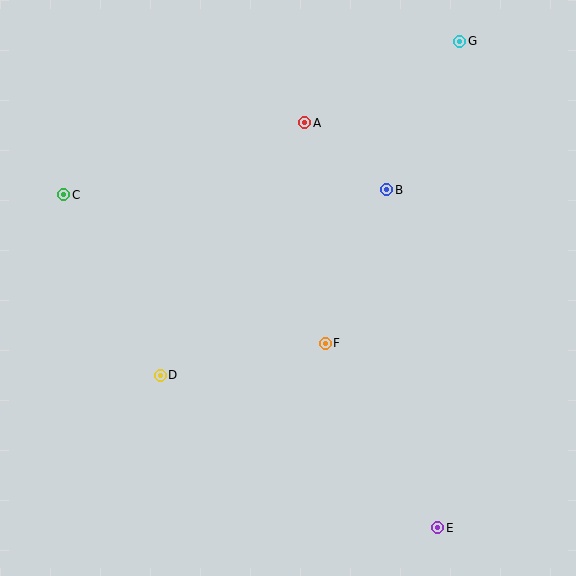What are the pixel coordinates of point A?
Point A is at (305, 123).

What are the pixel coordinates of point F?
Point F is at (325, 343).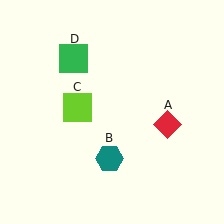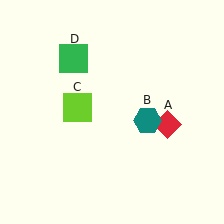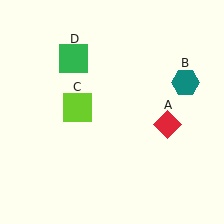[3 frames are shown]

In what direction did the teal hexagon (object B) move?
The teal hexagon (object B) moved up and to the right.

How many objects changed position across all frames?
1 object changed position: teal hexagon (object B).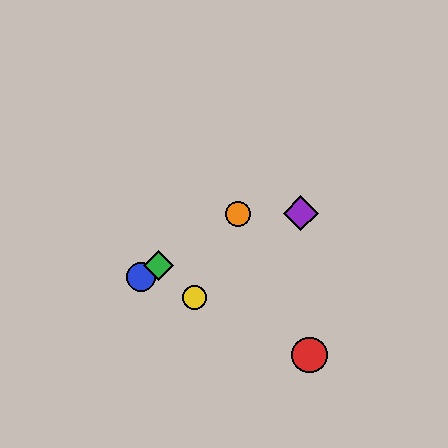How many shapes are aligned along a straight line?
3 shapes (the blue circle, the green diamond, the orange circle) are aligned along a straight line.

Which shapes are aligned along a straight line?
The blue circle, the green diamond, the orange circle are aligned along a straight line.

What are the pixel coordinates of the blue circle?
The blue circle is at (141, 277).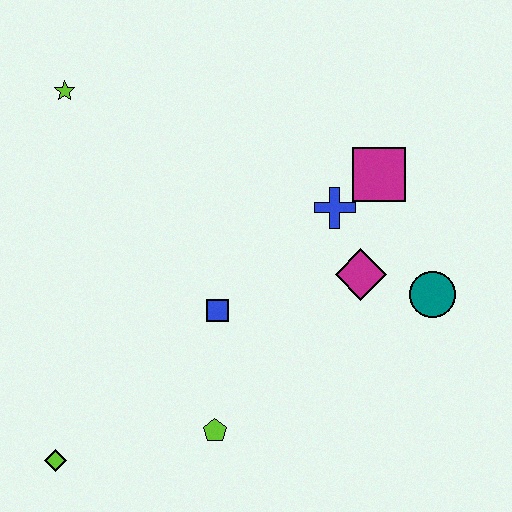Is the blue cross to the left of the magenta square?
Yes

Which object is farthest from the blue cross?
The lime diamond is farthest from the blue cross.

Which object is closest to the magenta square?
The blue cross is closest to the magenta square.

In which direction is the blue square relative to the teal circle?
The blue square is to the left of the teal circle.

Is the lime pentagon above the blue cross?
No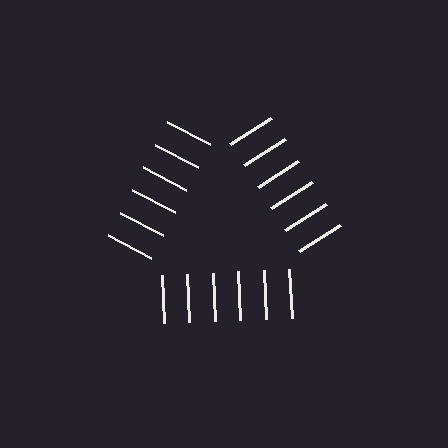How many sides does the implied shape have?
3 sides — the line-ends trace a triangle.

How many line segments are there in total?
18 — 6 along each of the 3 edges.